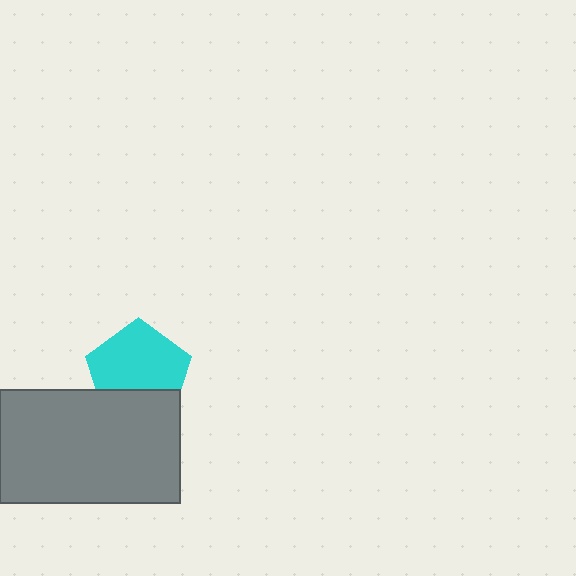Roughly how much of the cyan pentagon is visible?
Most of it is visible (roughly 70%).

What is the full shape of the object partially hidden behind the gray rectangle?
The partially hidden object is a cyan pentagon.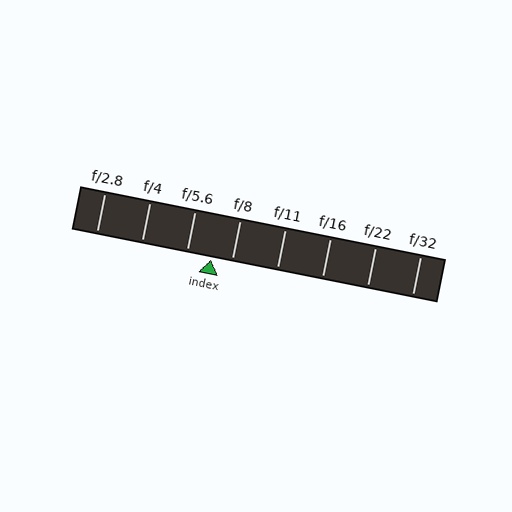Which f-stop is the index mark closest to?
The index mark is closest to f/8.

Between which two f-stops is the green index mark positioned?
The index mark is between f/5.6 and f/8.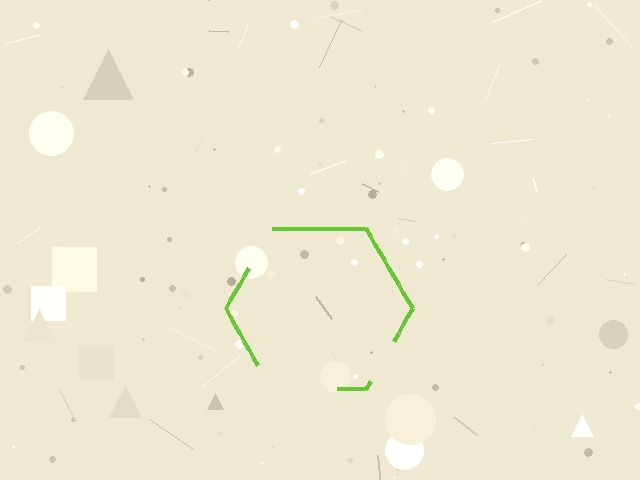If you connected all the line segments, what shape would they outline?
They would outline a hexagon.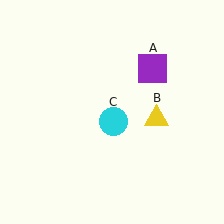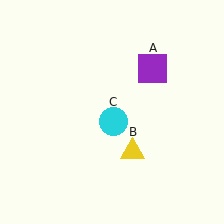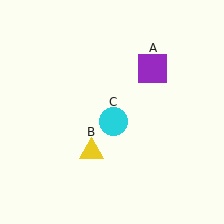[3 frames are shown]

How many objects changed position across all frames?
1 object changed position: yellow triangle (object B).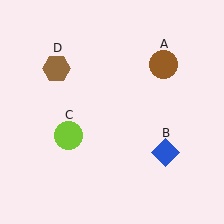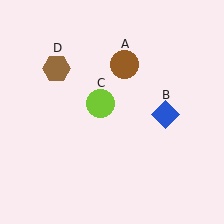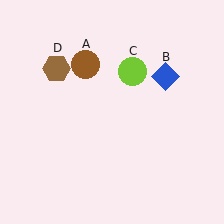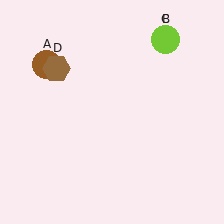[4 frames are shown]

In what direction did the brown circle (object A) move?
The brown circle (object A) moved left.